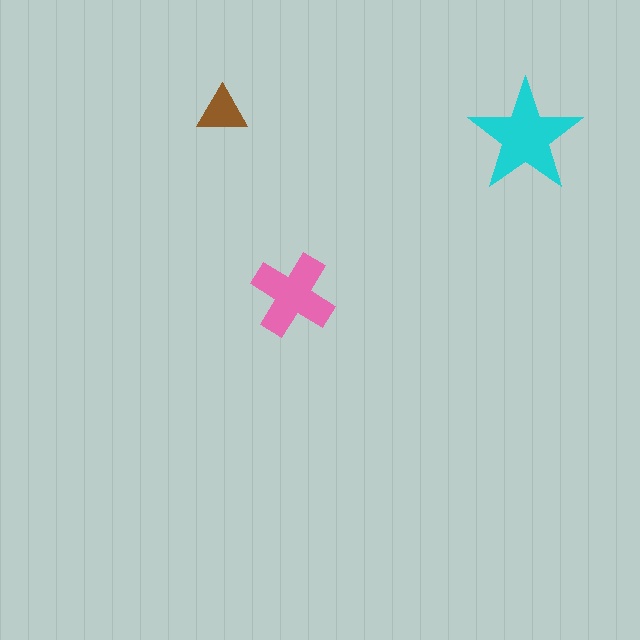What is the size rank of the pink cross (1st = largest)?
2nd.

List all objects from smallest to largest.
The brown triangle, the pink cross, the cyan star.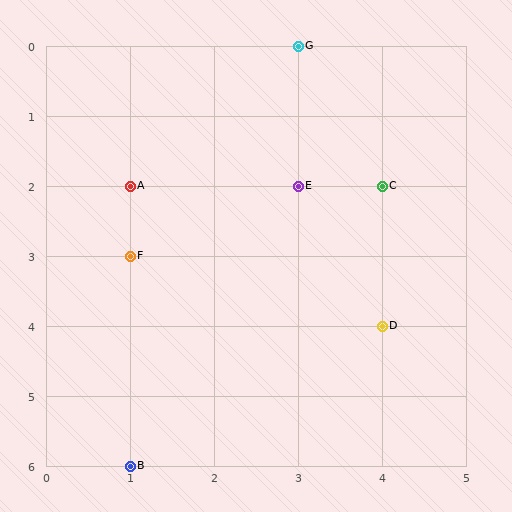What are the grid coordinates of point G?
Point G is at grid coordinates (3, 0).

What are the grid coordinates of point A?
Point A is at grid coordinates (1, 2).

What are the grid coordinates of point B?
Point B is at grid coordinates (1, 6).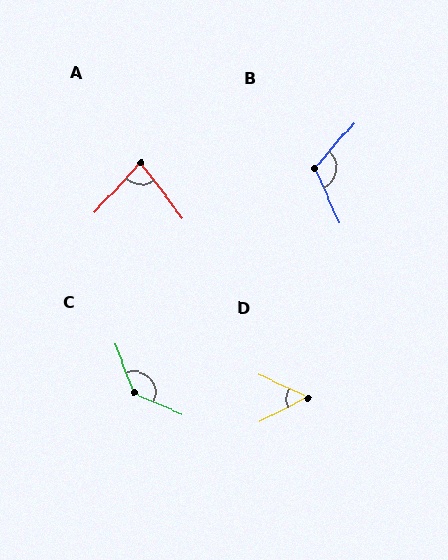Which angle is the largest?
C, at approximately 134 degrees.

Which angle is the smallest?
D, at approximately 52 degrees.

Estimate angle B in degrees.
Approximately 115 degrees.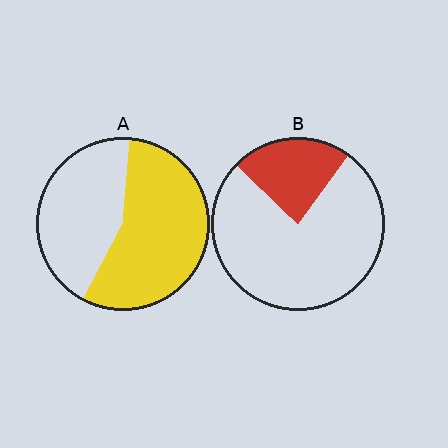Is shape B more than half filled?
No.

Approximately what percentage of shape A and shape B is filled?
A is approximately 55% and B is approximately 25%.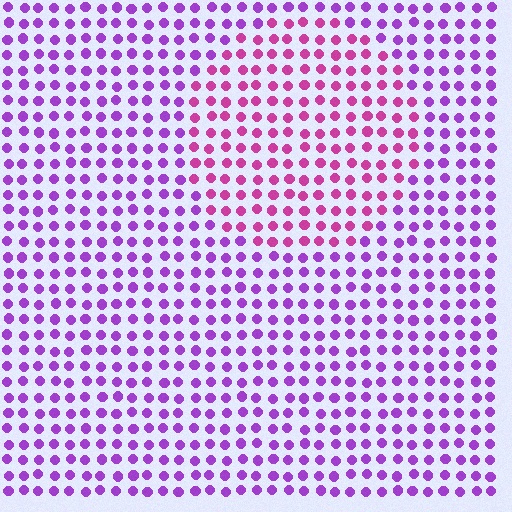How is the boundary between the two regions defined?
The boundary is defined purely by a slight shift in hue (about 37 degrees). Spacing, size, and orientation are identical on both sides.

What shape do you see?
I see a circle.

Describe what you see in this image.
The image is filled with small purple elements in a uniform arrangement. A circle-shaped region is visible where the elements are tinted to a slightly different hue, forming a subtle color boundary.